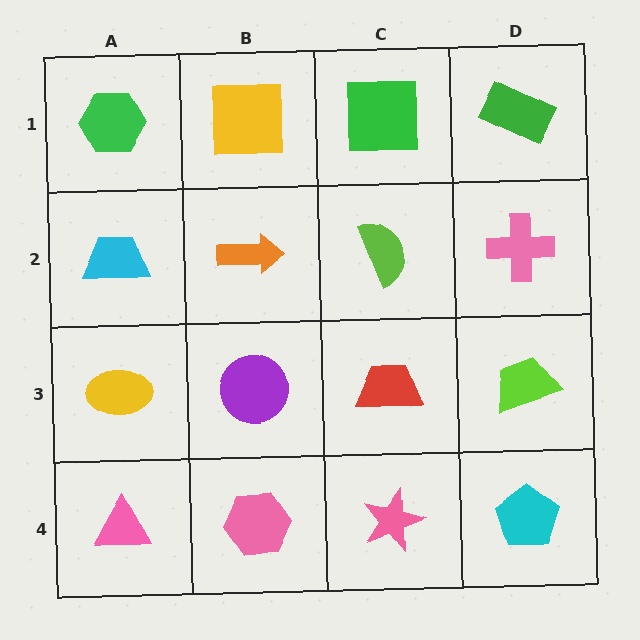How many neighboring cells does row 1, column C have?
3.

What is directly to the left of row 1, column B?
A green hexagon.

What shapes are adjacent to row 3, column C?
A lime semicircle (row 2, column C), a pink star (row 4, column C), a purple circle (row 3, column B), a lime trapezoid (row 3, column D).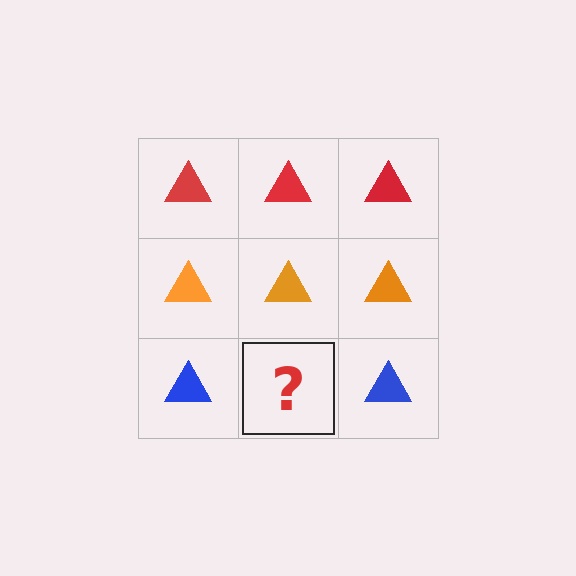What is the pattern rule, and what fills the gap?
The rule is that each row has a consistent color. The gap should be filled with a blue triangle.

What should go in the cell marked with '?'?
The missing cell should contain a blue triangle.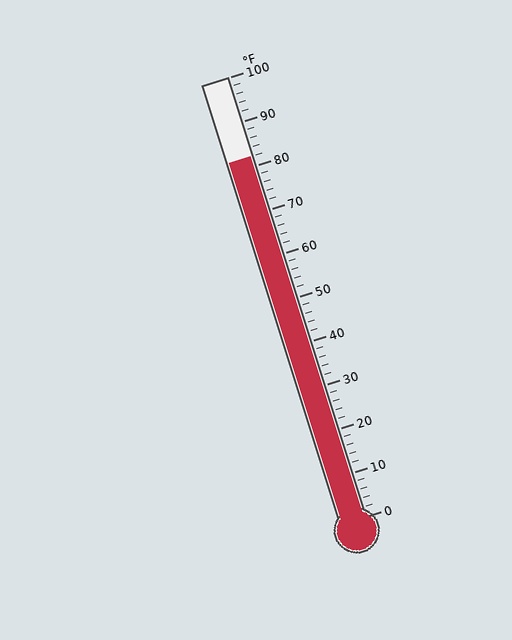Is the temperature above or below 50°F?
The temperature is above 50°F.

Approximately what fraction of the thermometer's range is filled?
The thermometer is filled to approximately 80% of its range.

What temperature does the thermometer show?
The thermometer shows approximately 82°F.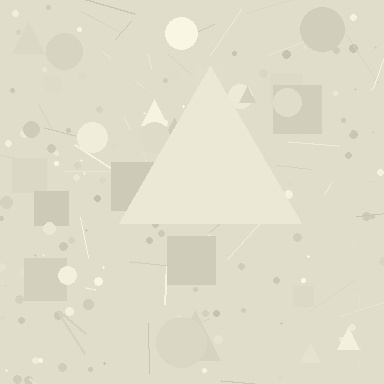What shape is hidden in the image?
A triangle is hidden in the image.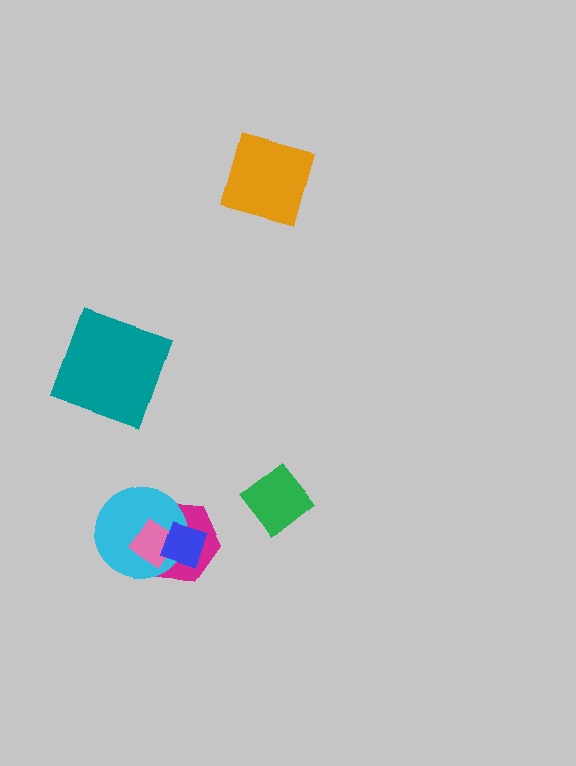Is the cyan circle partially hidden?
Yes, it is partially covered by another shape.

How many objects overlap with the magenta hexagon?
3 objects overlap with the magenta hexagon.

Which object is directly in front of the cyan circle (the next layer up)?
The pink diamond is directly in front of the cyan circle.